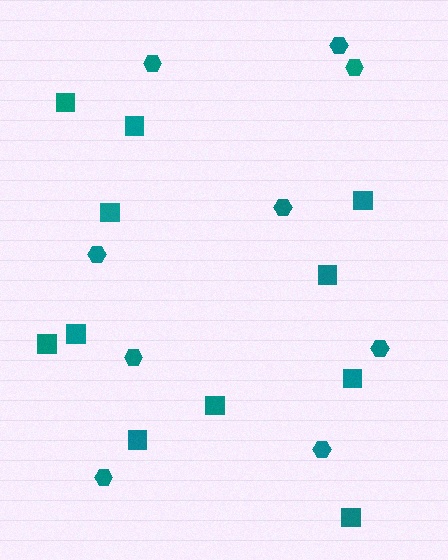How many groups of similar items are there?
There are 2 groups: one group of squares (11) and one group of hexagons (9).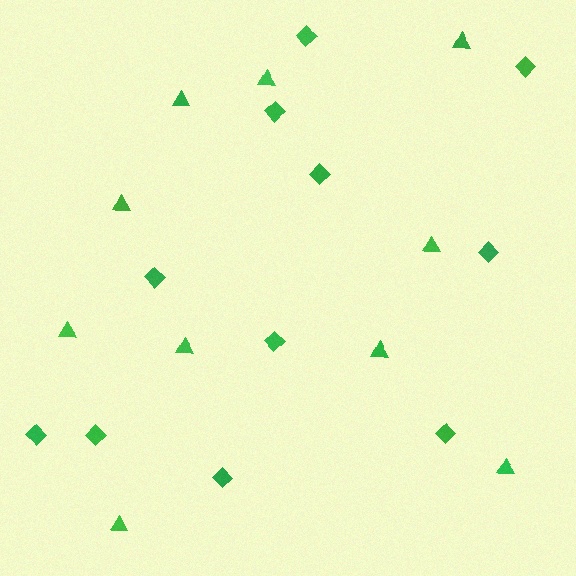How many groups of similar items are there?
There are 2 groups: one group of diamonds (11) and one group of triangles (10).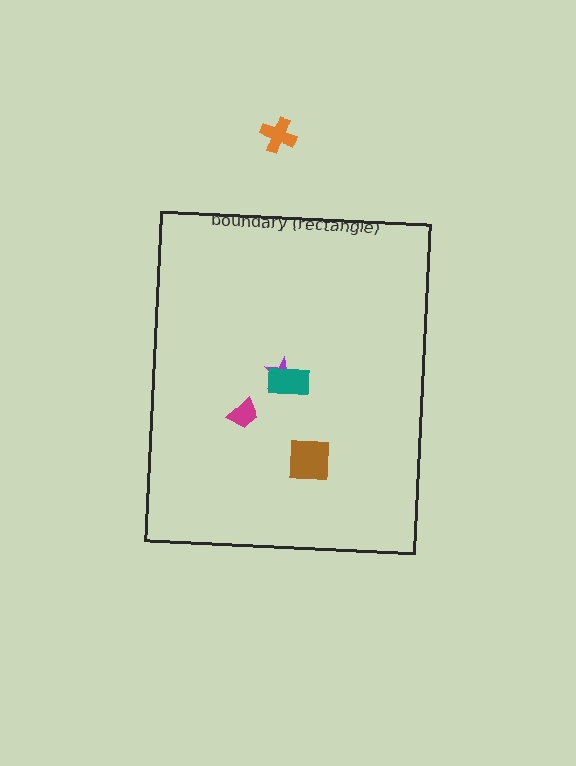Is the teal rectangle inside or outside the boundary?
Inside.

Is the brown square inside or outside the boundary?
Inside.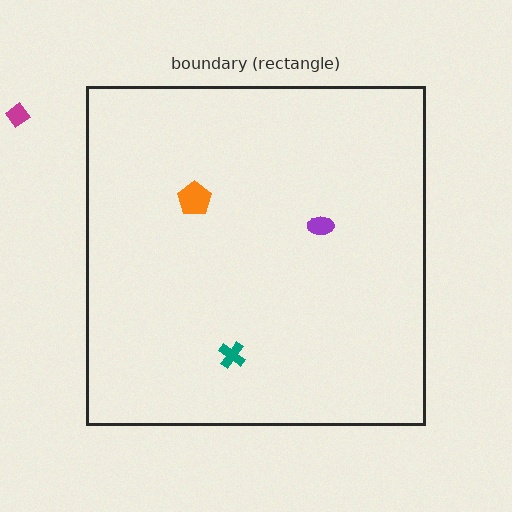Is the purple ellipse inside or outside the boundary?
Inside.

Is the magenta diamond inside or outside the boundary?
Outside.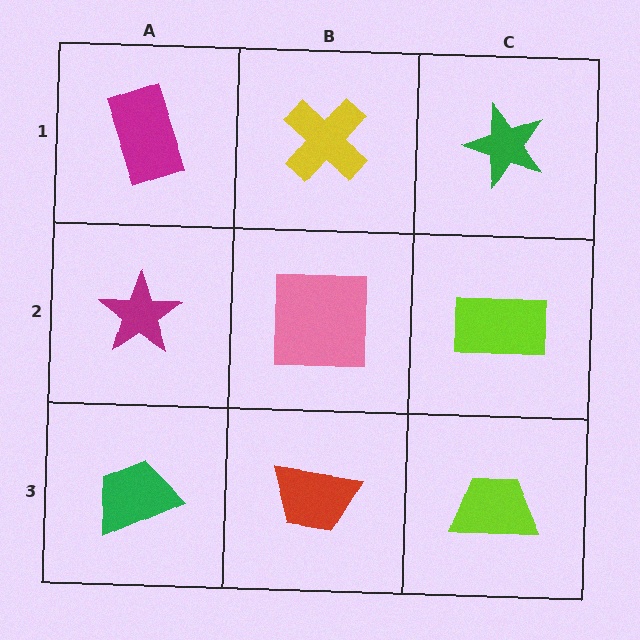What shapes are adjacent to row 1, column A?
A magenta star (row 2, column A), a yellow cross (row 1, column B).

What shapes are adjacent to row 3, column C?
A lime rectangle (row 2, column C), a red trapezoid (row 3, column B).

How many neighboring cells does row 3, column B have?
3.